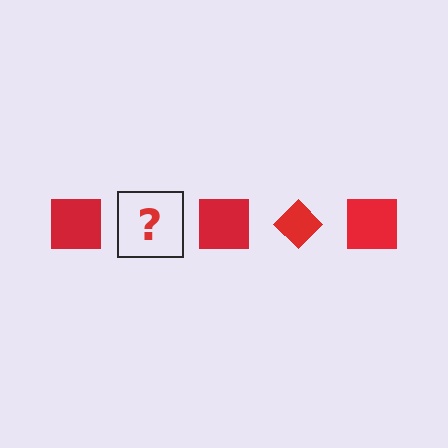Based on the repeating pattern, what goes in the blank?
The blank should be a red diamond.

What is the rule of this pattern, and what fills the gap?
The rule is that the pattern cycles through square, diamond shapes in red. The gap should be filled with a red diamond.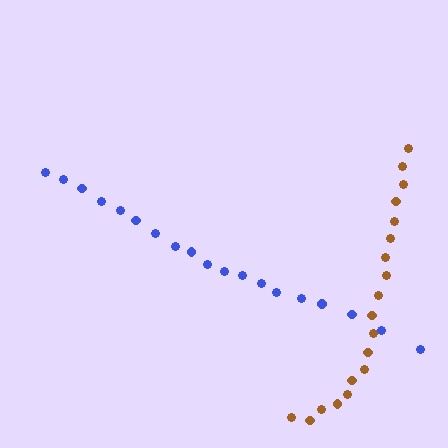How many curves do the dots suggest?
There are 2 distinct paths.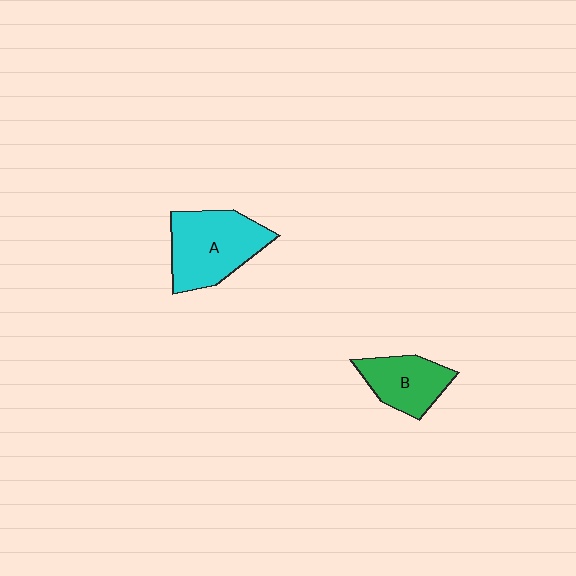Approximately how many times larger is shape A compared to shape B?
Approximately 1.5 times.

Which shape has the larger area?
Shape A (cyan).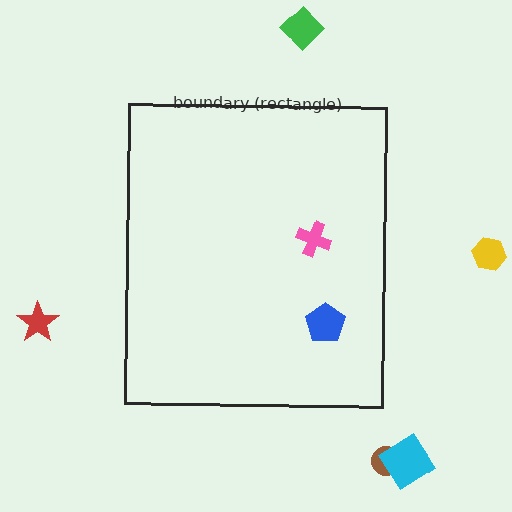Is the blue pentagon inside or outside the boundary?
Inside.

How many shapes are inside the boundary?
2 inside, 5 outside.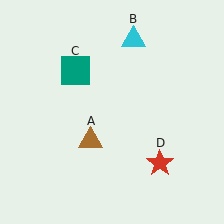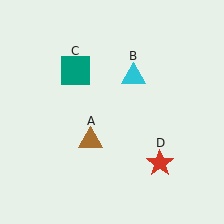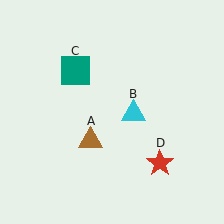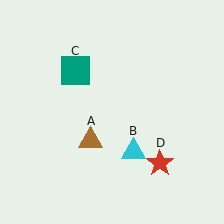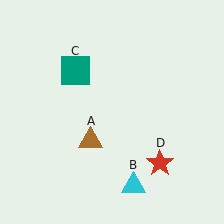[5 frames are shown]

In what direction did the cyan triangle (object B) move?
The cyan triangle (object B) moved down.